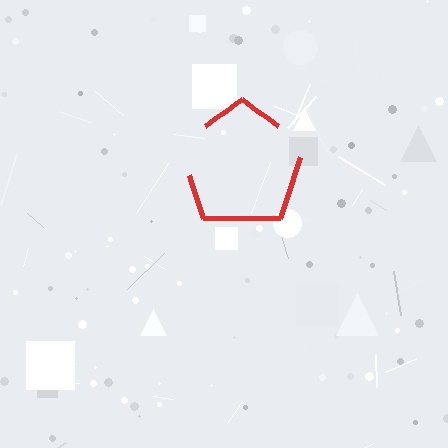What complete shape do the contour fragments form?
The contour fragments form a pentagon.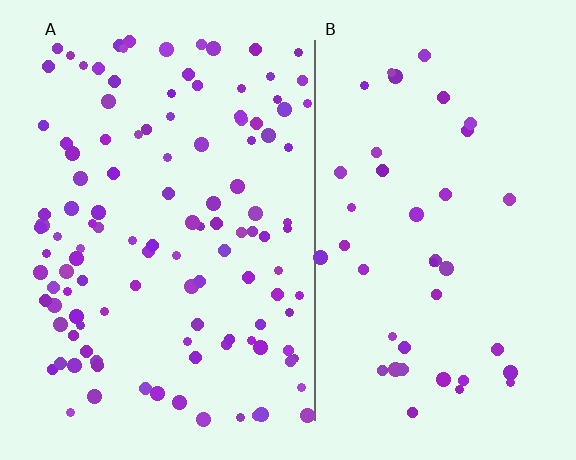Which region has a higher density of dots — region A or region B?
A (the left).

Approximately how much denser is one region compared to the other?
Approximately 2.8× — region A over region B.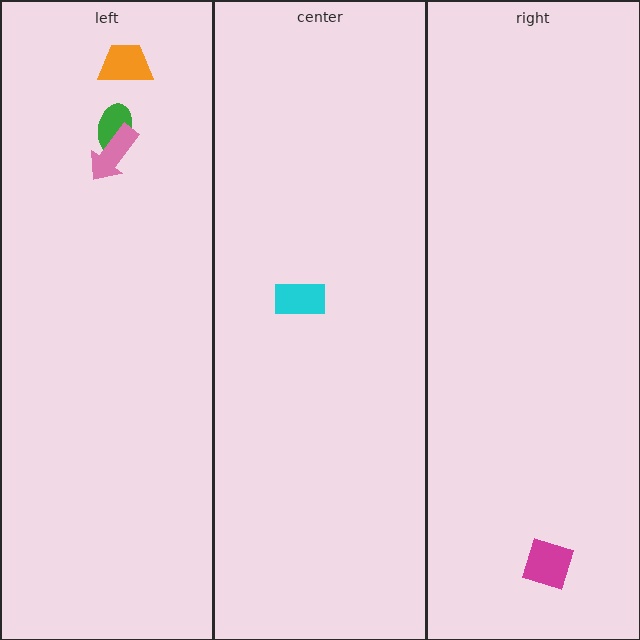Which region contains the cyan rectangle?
The center region.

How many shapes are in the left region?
3.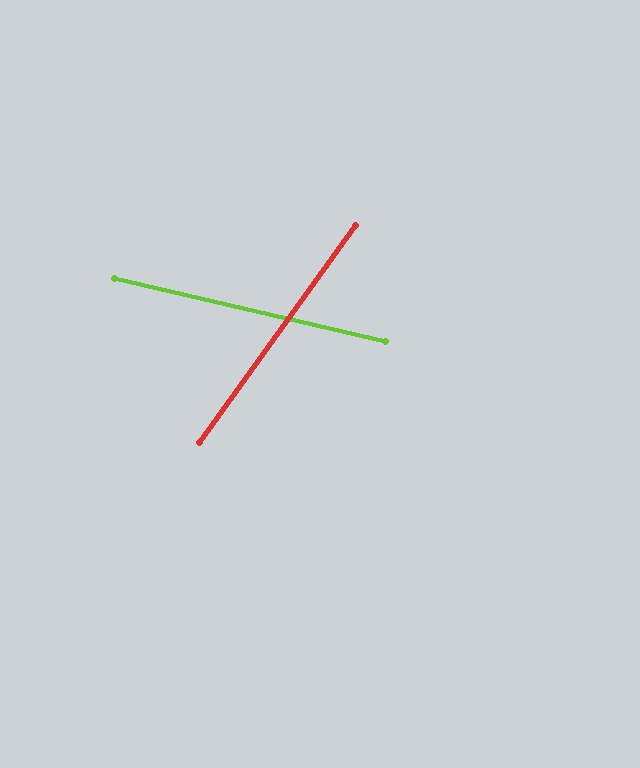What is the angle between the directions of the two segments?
Approximately 67 degrees.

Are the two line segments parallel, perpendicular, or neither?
Neither parallel nor perpendicular — they differ by about 67°.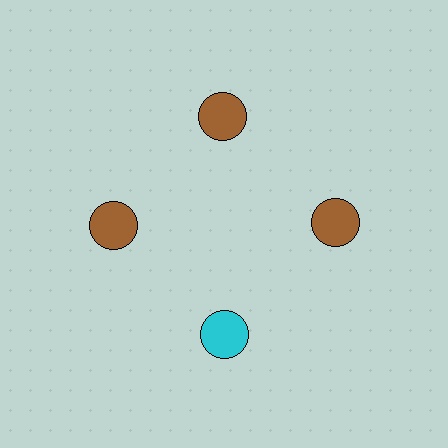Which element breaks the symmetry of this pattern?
The cyan circle at roughly the 6 o'clock position breaks the symmetry. All other shapes are brown circles.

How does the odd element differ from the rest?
It has a different color: cyan instead of brown.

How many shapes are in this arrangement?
There are 4 shapes arranged in a ring pattern.